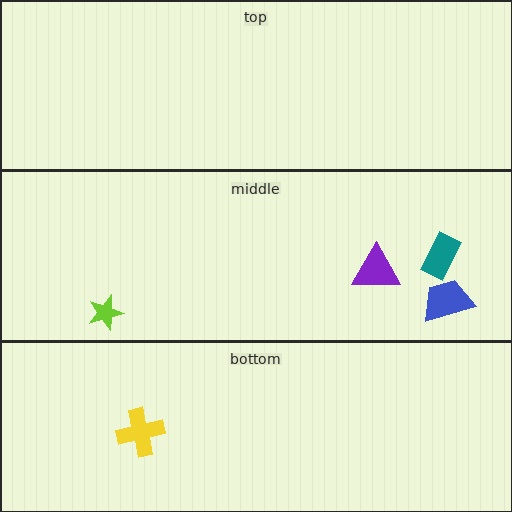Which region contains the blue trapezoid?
The middle region.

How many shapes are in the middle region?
4.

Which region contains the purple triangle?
The middle region.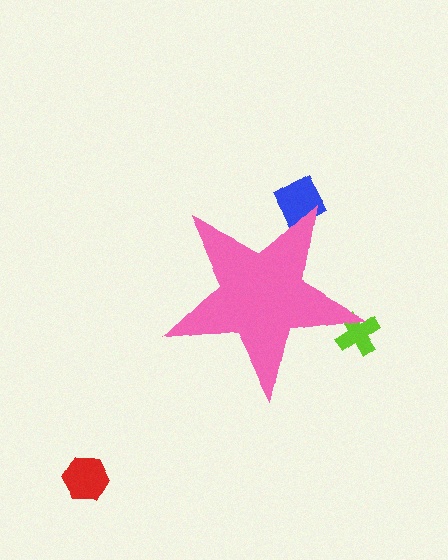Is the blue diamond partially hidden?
Yes, the blue diamond is partially hidden behind the pink star.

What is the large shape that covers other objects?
A pink star.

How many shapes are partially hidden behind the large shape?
2 shapes are partially hidden.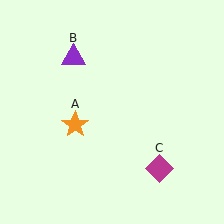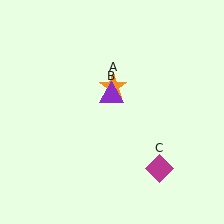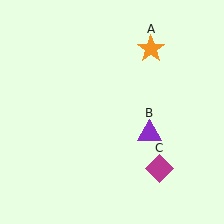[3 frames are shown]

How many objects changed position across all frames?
2 objects changed position: orange star (object A), purple triangle (object B).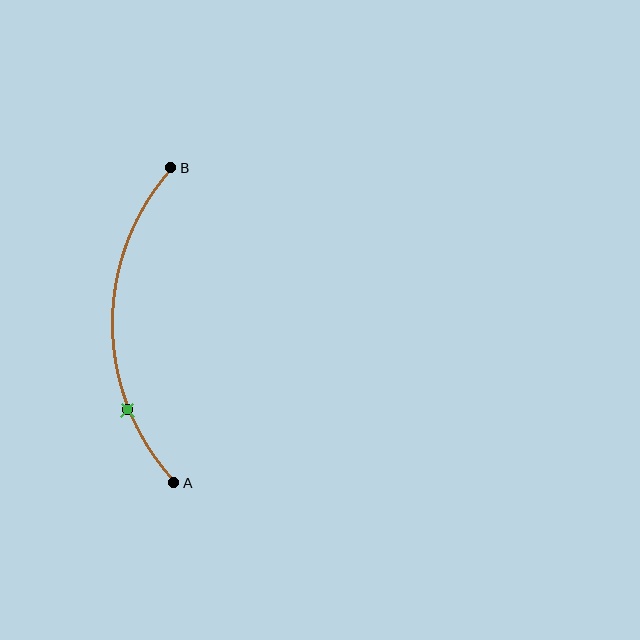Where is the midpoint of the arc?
The arc midpoint is the point on the curve farthest from the straight line joining A and B. It sits to the left of that line.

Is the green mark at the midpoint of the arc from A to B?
No. The green mark lies on the arc but is closer to endpoint A. The arc midpoint would be at the point on the curve equidistant along the arc from both A and B.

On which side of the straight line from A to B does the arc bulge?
The arc bulges to the left of the straight line connecting A and B.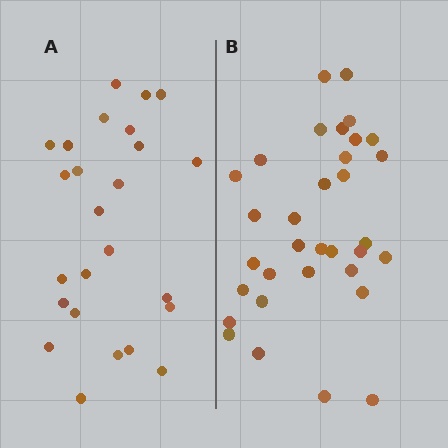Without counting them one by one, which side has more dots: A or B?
Region B (the right region) has more dots.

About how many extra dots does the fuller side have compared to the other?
Region B has roughly 8 or so more dots than region A.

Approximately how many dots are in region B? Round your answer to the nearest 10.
About 30 dots. (The exact count is 33, which rounds to 30.)